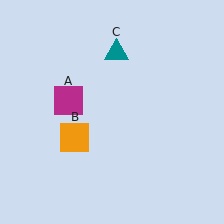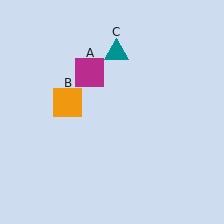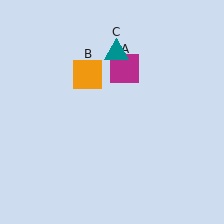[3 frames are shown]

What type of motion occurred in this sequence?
The magenta square (object A), orange square (object B) rotated clockwise around the center of the scene.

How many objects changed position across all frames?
2 objects changed position: magenta square (object A), orange square (object B).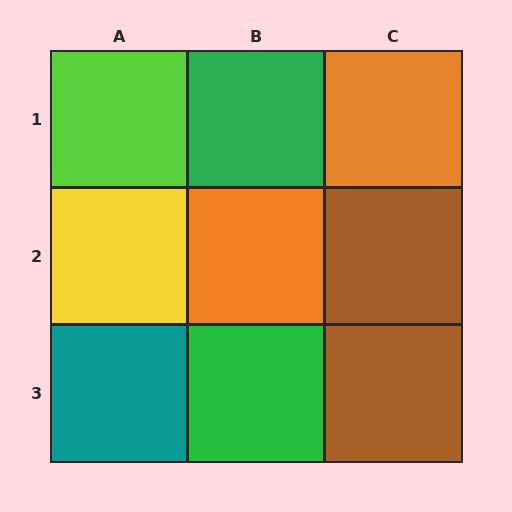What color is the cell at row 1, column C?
Orange.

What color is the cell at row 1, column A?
Lime.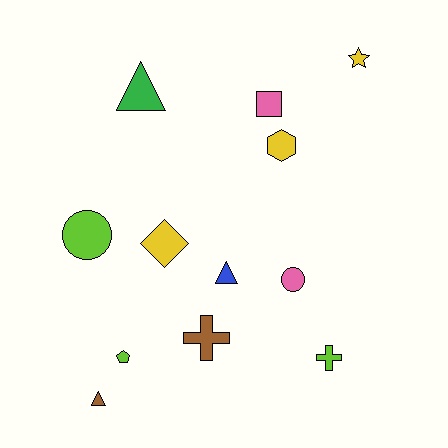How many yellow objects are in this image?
There are 3 yellow objects.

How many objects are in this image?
There are 12 objects.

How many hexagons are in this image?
There is 1 hexagon.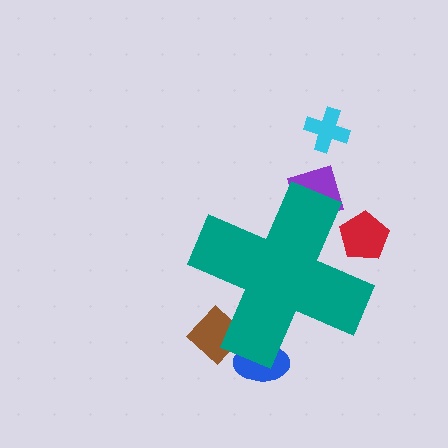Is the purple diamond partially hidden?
Yes, the purple diamond is partially hidden behind the teal cross.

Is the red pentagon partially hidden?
Yes, the red pentagon is partially hidden behind the teal cross.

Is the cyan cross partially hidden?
No, the cyan cross is fully visible.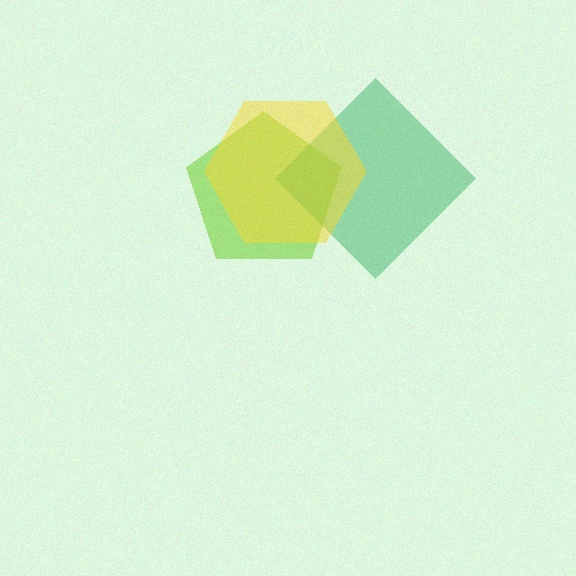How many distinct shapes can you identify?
There are 3 distinct shapes: a lime pentagon, a green diamond, a yellow hexagon.